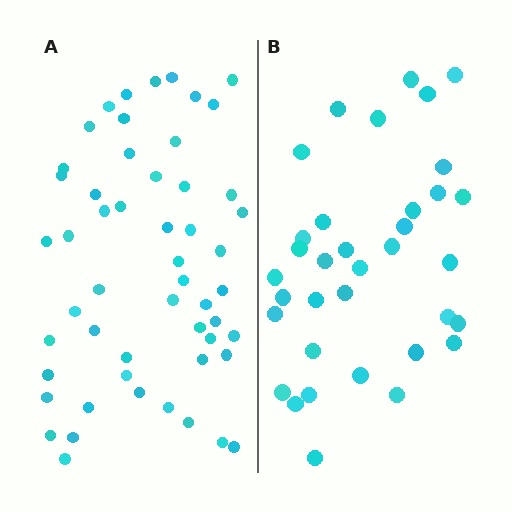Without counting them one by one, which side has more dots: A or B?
Region A (the left region) has more dots.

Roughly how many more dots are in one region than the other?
Region A has approximately 20 more dots than region B.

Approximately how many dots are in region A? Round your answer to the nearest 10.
About 50 dots. (The exact count is 53, which rounds to 50.)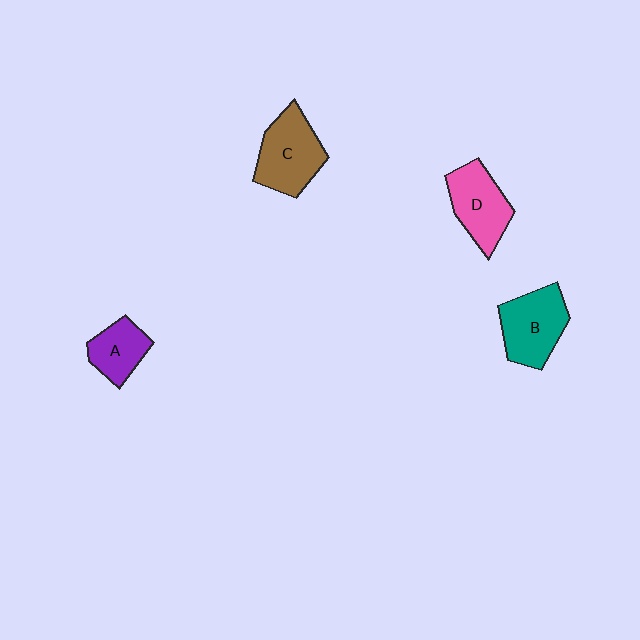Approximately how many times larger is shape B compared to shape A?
Approximately 1.5 times.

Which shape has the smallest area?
Shape A (purple).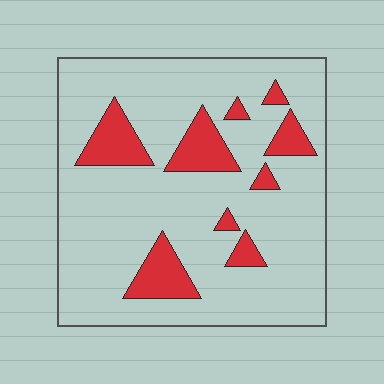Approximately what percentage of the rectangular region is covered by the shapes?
Approximately 15%.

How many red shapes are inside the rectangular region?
9.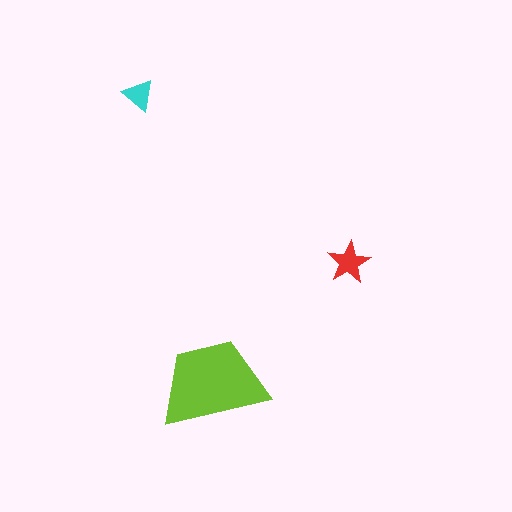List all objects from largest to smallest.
The lime trapezoid, the red star, the cyan triangle.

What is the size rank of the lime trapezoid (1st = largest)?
1st.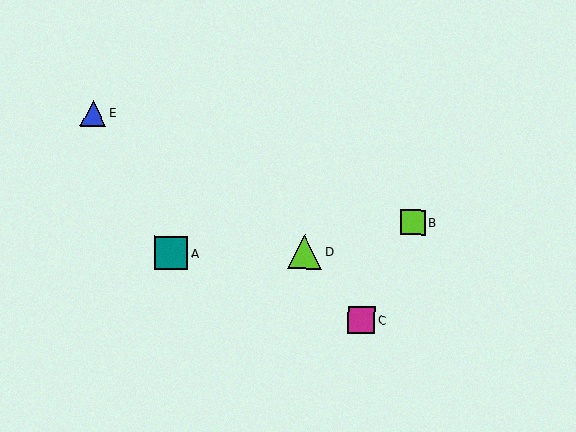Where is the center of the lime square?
The center of the lime square is at (413, 222).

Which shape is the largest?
The lime triangle (labeled D) is the largest.